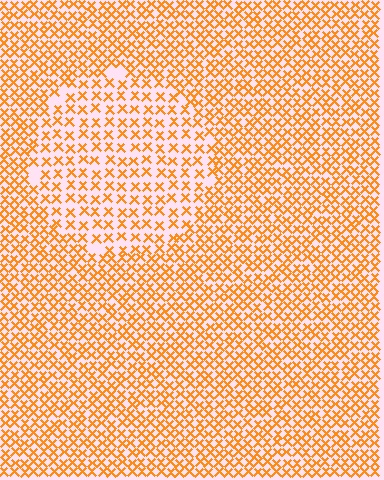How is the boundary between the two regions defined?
The boundary is defined by a change in element density (approximately 1.7x ratio). All elements are the same color, size, and shape.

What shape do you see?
I see a circle.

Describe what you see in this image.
The image contains small orange elements arranged at two different densities. A circle-shaped region is visible where the elements are less densely packed than the surrounding area.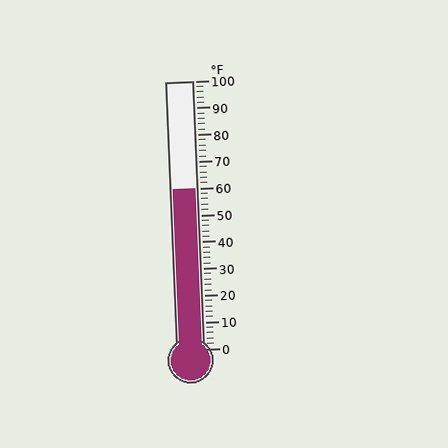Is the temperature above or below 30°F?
The temperature is above 30°F.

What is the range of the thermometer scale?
The thermometer scale ranges from 0°F to 100°F.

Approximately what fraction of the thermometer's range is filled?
The thermometer is filled to approximately 60% of its range.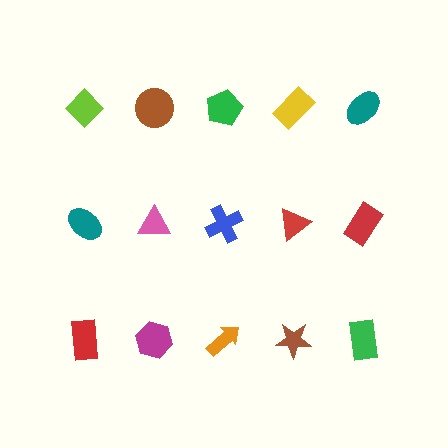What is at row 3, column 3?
An orange arrow.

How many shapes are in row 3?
5 shapes.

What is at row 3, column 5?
A green rectangle.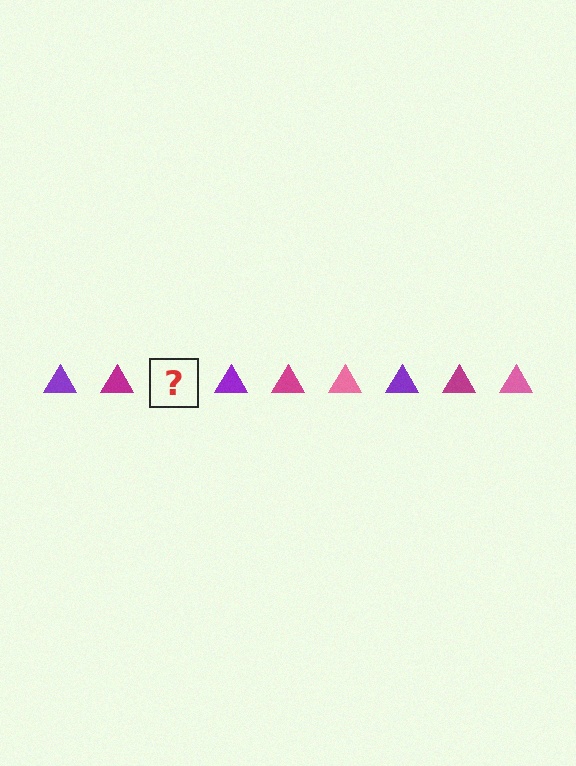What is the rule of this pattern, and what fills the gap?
The rule is that the pattern cycles through purple, magenta, pink triangles. The gap should be filled with a pink triangle.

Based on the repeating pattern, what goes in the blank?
The blank should be a pink triangle.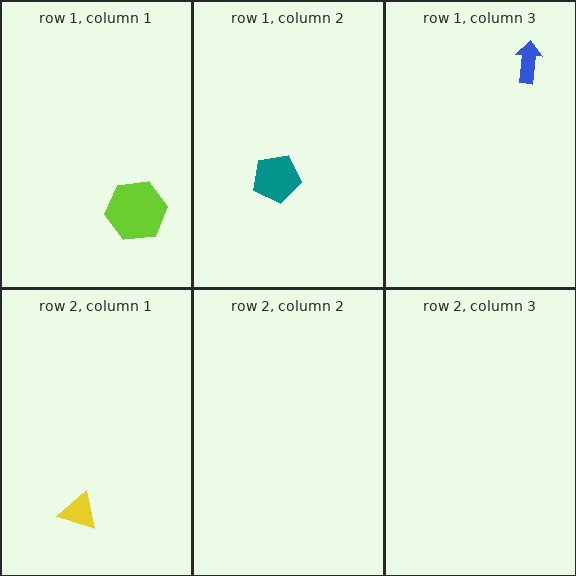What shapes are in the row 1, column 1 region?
The lime hexagon.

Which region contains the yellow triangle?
The row 2, column 1 region.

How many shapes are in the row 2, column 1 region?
1.